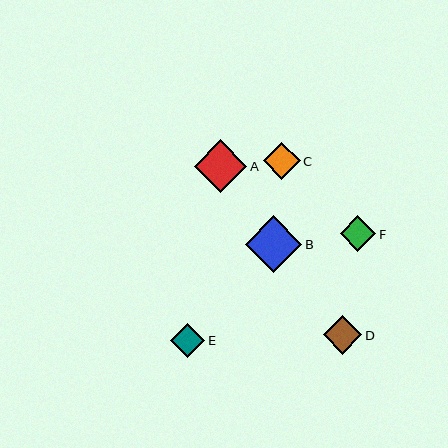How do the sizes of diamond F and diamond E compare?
Diamond F and diamond E are approximately the same size.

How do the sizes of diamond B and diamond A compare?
Diamond B and diamond A are approximately the same size.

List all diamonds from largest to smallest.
From largest to smallest: B, A, D, C, F, E.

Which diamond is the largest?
Diamond B is the largest with a size of approximately 57 pixels.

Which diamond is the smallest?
Diamond E is the smallest with a size of approximately 34 pixels.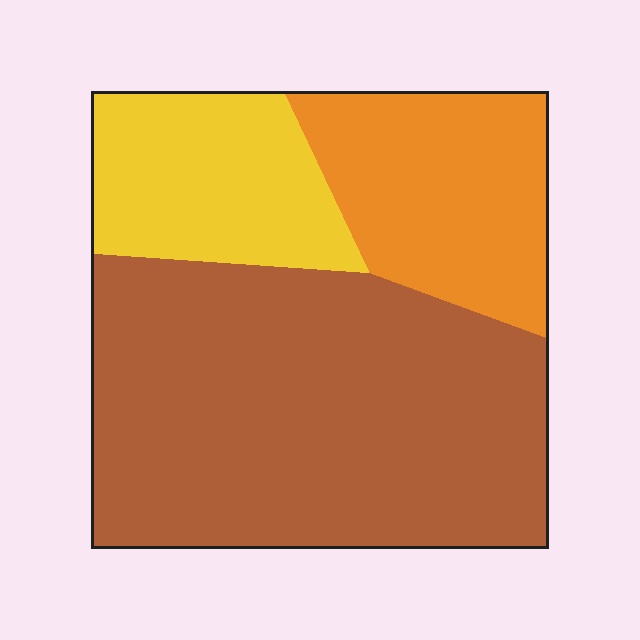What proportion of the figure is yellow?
Yellow takes up about one fifth (1/5) of the figure.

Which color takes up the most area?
Brown, at roughly 60%.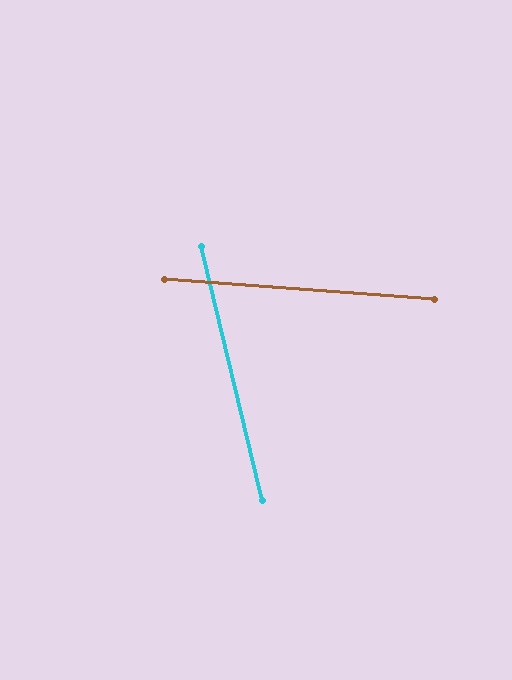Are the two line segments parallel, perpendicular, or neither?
Neither parallel nor perpendicular — they differ by about 72°.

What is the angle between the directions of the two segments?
Approximately 72 degrees.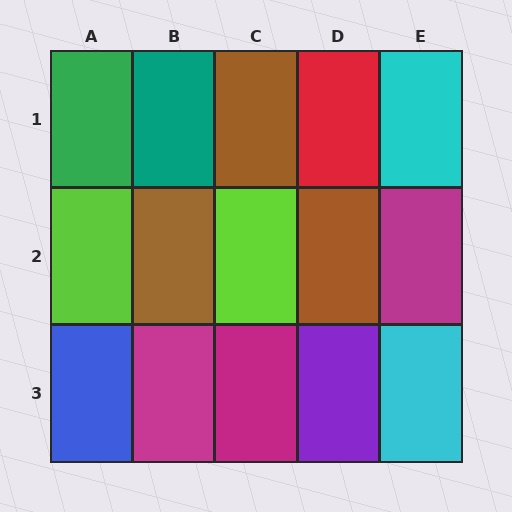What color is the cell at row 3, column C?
Magenta.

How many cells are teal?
1 cell is teal.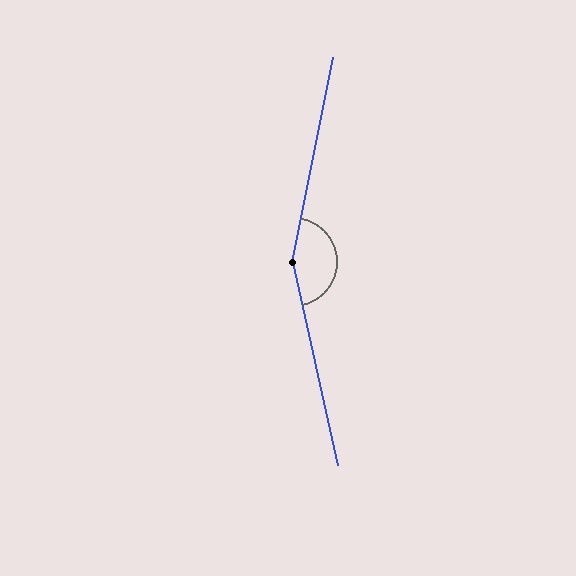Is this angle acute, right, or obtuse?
It is obtuse.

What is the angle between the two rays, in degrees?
Approximately 156 degrees.